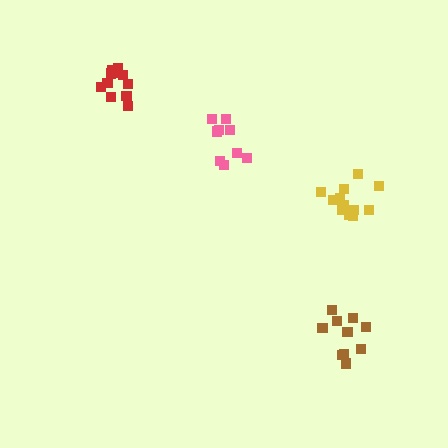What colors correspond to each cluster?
The clusters are colored: yellow, pink, brown, red.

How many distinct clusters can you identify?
There are 4 distinct clusters.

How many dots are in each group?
Group 1: 12 dots, Group 2: 9 dots, Group 3: 11 dots, Group 4: 11 dots (43 total).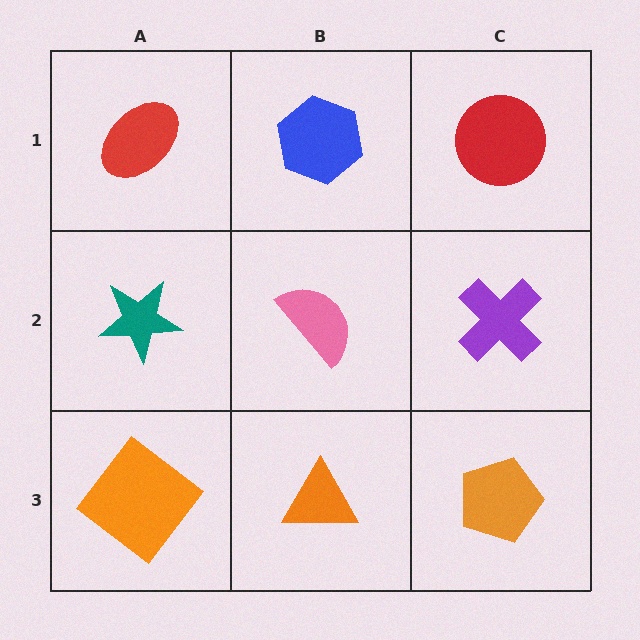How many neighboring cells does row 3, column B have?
3.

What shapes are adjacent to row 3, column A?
A teal star (row 2, column A), an orange triangle (row 3, column B).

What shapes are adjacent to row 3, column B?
A pink semicircle (row 2, column B), an orange diamond (row 3, column A), an orange pentagon (row 3, column C).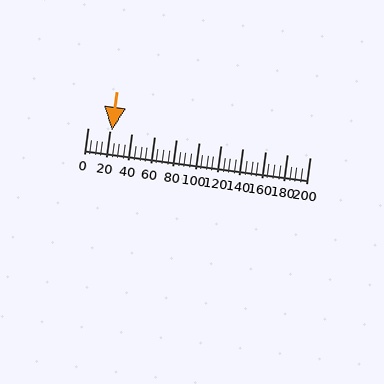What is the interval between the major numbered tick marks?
The major tick marks are spaced 20 units apart.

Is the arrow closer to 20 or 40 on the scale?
The arrow is closer to 20.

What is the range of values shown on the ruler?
The ruler shows values from 0 to 200.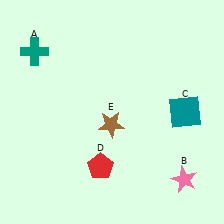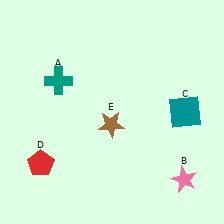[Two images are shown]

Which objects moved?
The objects that moved are: the teal cross (A), the red pentagon (D).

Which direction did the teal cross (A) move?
The teal cross (A) moved down.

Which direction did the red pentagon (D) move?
The red pentagon (D) moved left.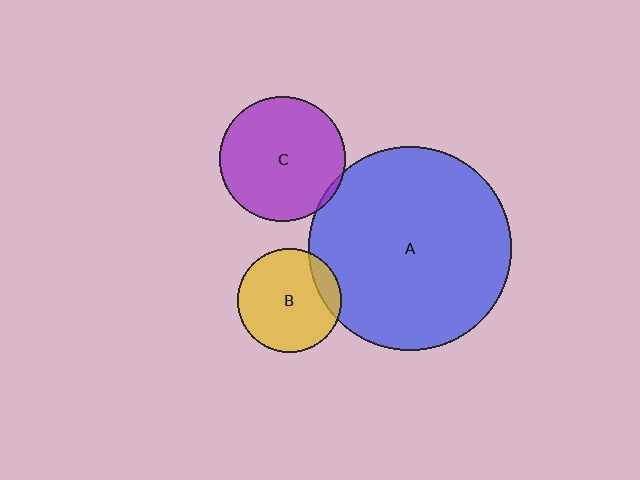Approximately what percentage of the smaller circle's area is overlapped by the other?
Approximately 5%.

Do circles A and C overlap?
Yes.